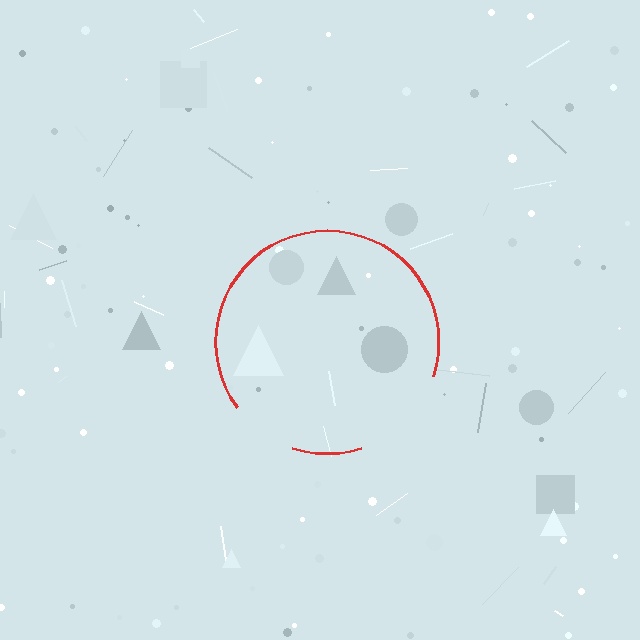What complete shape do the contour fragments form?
The contour fragments form a circle.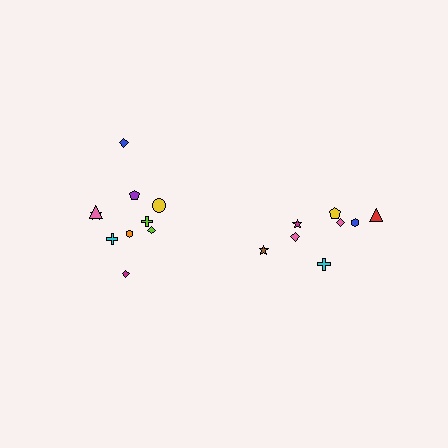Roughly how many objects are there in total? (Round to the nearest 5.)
Roughly 20 objects in total.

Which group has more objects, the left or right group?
The left group.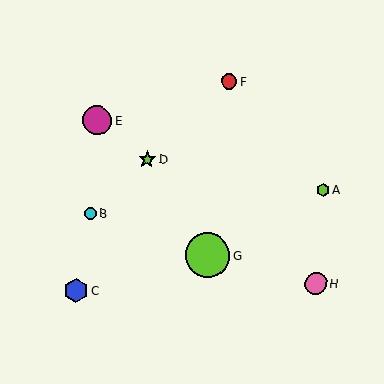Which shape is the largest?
The lime circle (labeled G) is the largest.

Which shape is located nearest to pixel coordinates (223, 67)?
The red circle (labeled F) at (229, 81) is nearest to that location.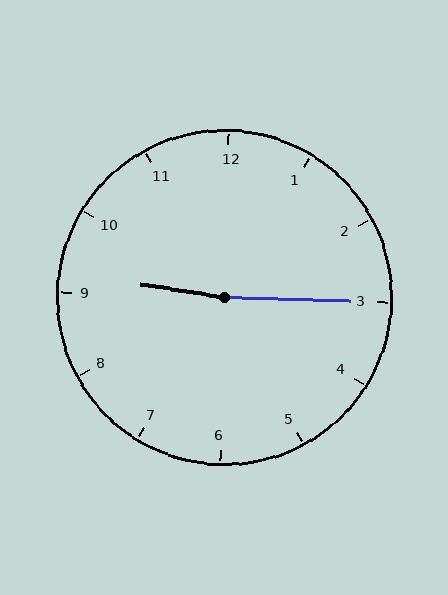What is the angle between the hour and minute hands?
Approximately 172 degrees.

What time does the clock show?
9:15.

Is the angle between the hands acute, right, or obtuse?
It is obtuse.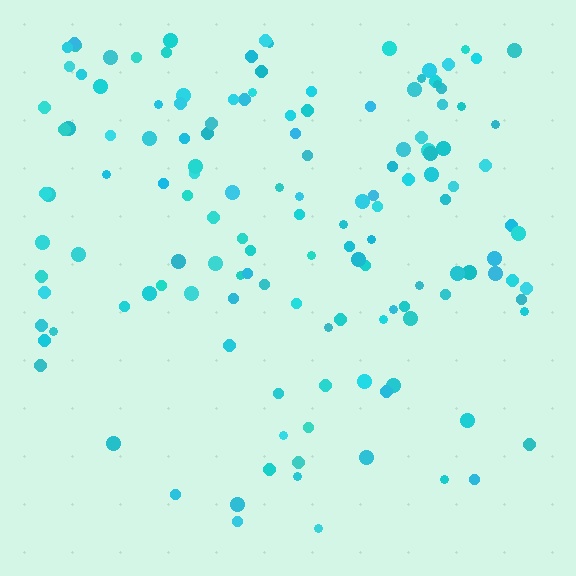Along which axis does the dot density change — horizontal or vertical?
Vertical.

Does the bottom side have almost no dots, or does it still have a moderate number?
Still a moderate number, just noticeably fewer than the top.